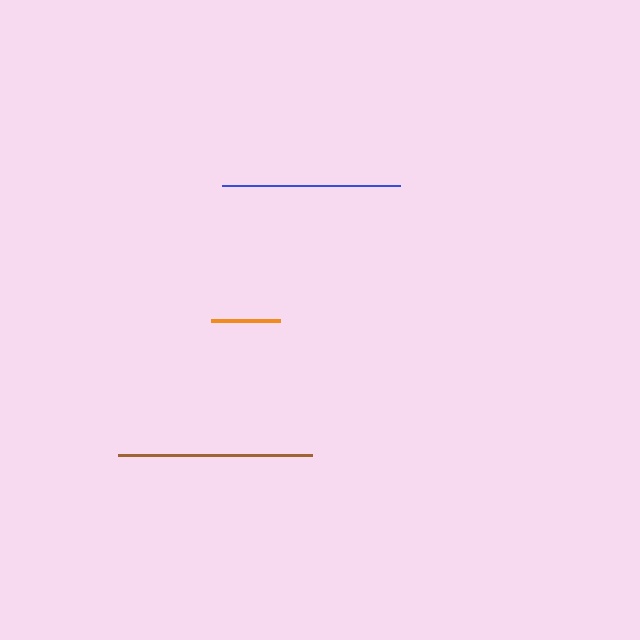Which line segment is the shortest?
The orange line is the shortest at approximately 69 pixels.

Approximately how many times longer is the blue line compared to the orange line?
The blue line is approximately 2.6 times the length of the orange line.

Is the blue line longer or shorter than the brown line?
The brown line is longer than the blue line.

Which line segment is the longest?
The brown line is the longest at approximately 193 pixels.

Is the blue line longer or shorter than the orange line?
The blue line is longer than the orange line.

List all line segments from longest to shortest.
From longest to shortest: brown, blue, orange.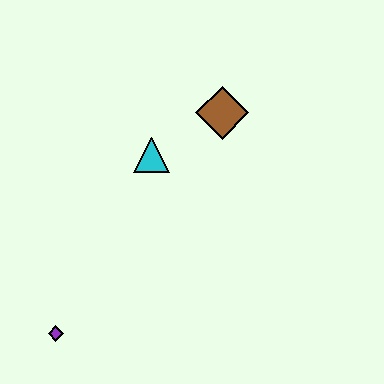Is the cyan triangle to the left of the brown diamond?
Yes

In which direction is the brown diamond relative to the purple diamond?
The brown diamond is above the purple diamond.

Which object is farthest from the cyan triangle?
The purple diamond is farthest from the cyan triangle.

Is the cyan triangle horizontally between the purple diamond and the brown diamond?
Yes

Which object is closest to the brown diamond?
The cyan triangle is closest to the brown diamond.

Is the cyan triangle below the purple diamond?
No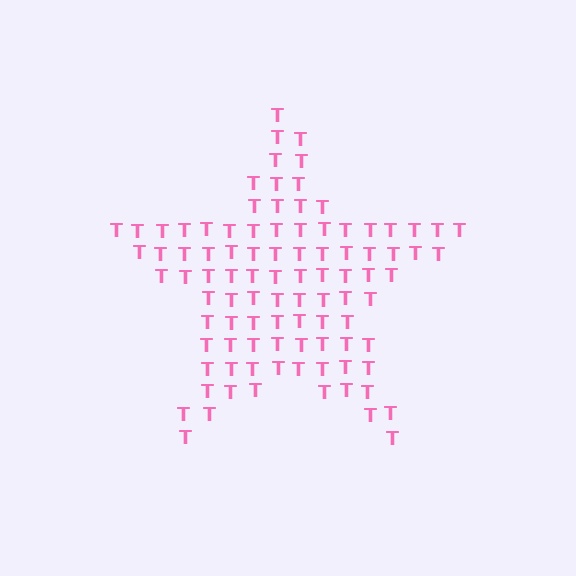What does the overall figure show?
The overall figure shows a star.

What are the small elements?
The small elements are letter T's.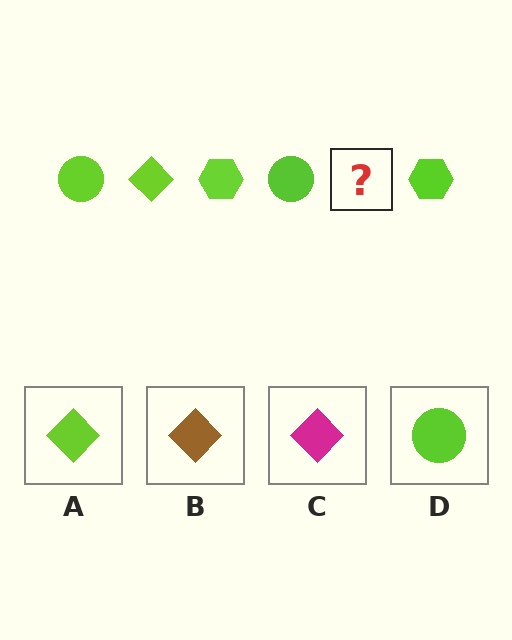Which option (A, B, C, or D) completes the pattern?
A.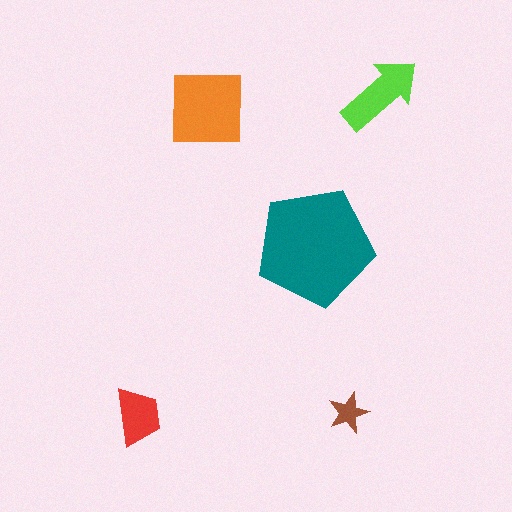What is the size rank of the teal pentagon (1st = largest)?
1st.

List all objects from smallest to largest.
The brown star, the red trapezoid, the lime arrow, the orange square, the teal pentagon.